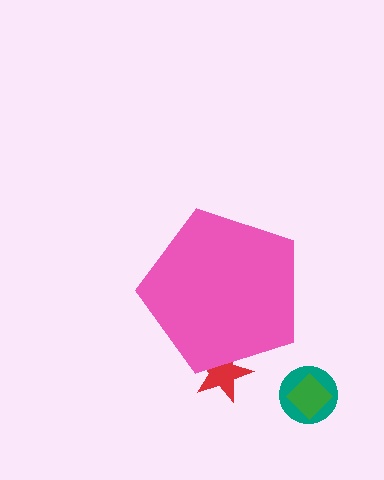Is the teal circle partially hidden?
No, the teal circle is fully visible.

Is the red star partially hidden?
Yes, the red star is partially hidden behind the pink pentagon.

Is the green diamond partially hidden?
No, the green diamond is fully visible.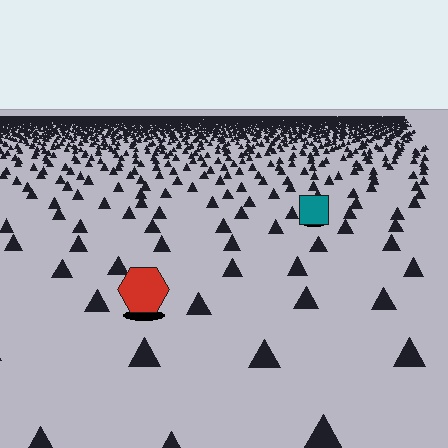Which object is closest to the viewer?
The red hexagon is closest. The texture marks near it are larger and more spread out.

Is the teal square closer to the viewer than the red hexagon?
No. The red hexagon is closer — you can tell from the texture gradient: the ground texture is coarser near it.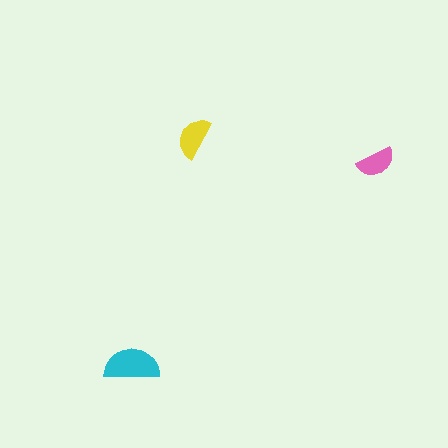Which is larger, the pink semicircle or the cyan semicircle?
The cyan one.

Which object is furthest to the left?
The cyan semicircle is leftmost.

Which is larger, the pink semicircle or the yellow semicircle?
The yellow one.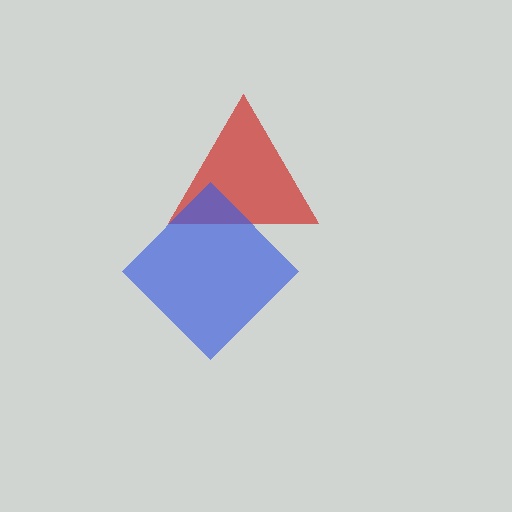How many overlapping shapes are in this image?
There are 2 overlapping shapes in the image.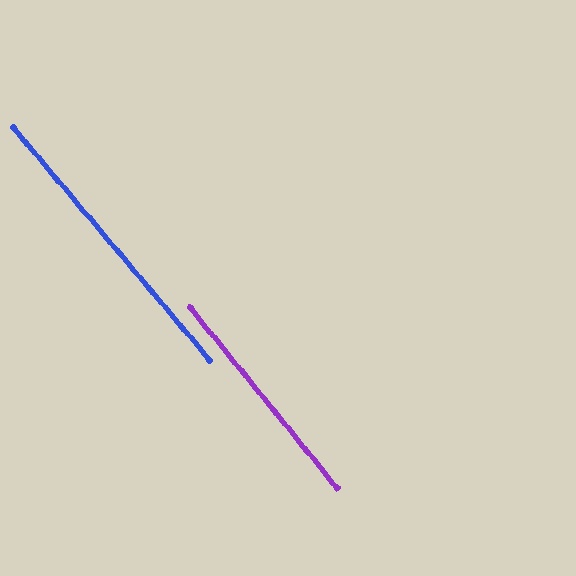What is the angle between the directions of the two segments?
Approximately 1 degree.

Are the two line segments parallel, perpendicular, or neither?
Parallel — their directions differ by only 1.0°.